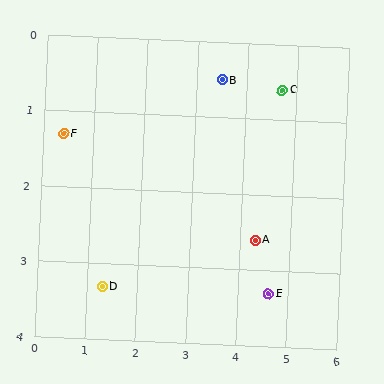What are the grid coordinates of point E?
Point E is at approximately (4.6, 3.3).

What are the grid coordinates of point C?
Point C is at approximately (4.7, 0.6).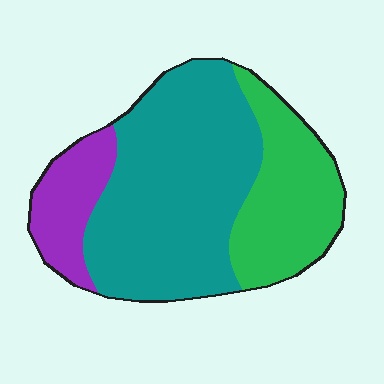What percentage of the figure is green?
Green covers 28% of the figure.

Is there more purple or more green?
Green.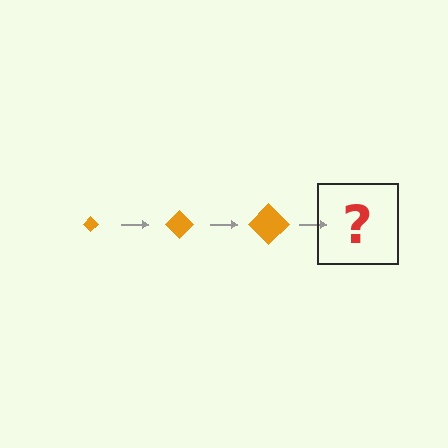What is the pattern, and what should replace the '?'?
The pattern is that the diamond gets progressively larger each step. The '?' should be an orange diamond, larger than the previous one.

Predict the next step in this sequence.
The next step is an orange diamond, larger than the previous one.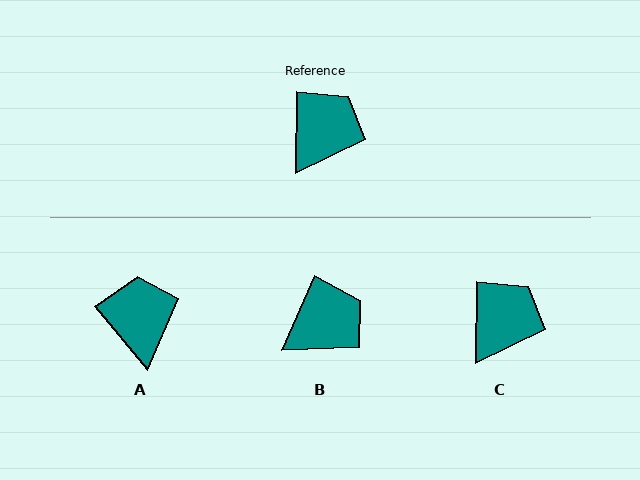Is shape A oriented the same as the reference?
No, it is off by about 41 degrees.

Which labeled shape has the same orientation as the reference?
C.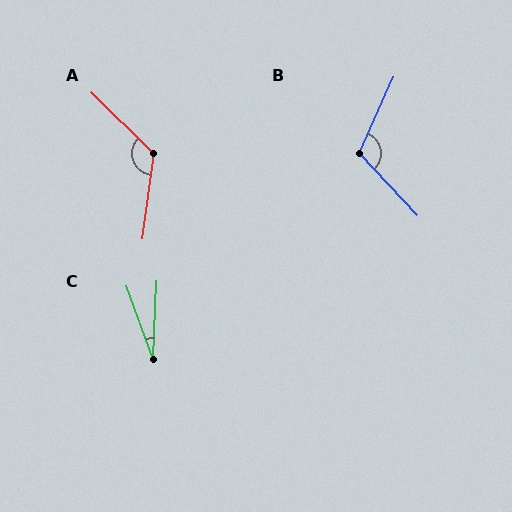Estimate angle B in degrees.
Approximately 113 degrees.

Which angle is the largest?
A, at approximately 127 degrees.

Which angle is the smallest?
C, at approximately 22 degrees.